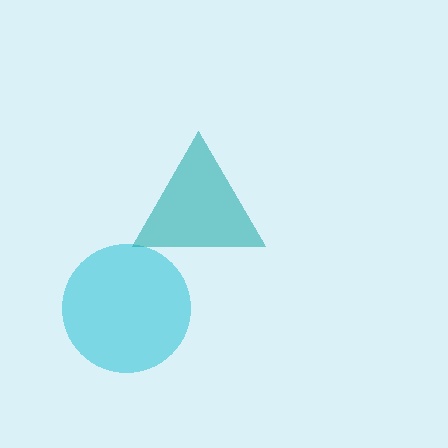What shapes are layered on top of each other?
The layered shapes are: a cyan circle, a teal triangle.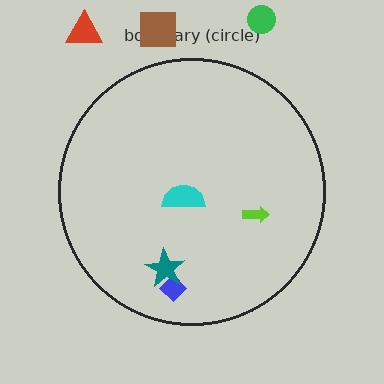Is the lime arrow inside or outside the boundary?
Inside.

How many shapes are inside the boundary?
4 inside, 3 outside.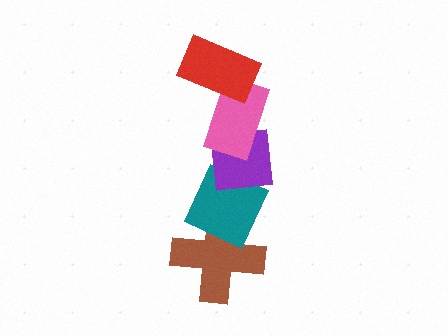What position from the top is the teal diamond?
The teal diamond is 4th from the top.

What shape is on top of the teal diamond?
The purple square is on top of the teal diamond.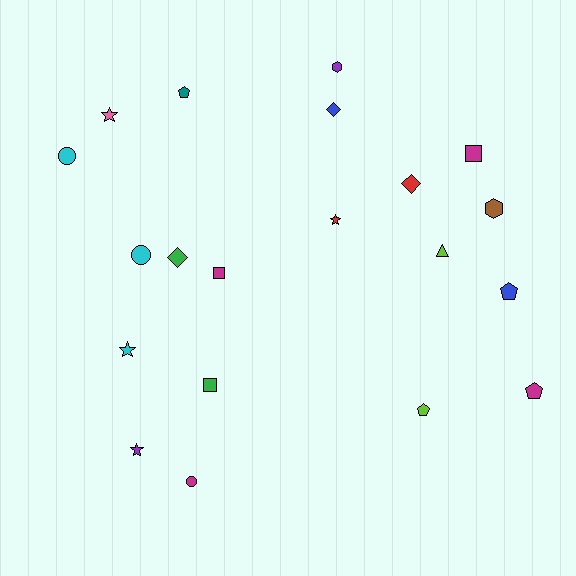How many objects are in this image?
There are 20 objects.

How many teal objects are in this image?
There is 1 teal object.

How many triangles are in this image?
There is 1 triangle.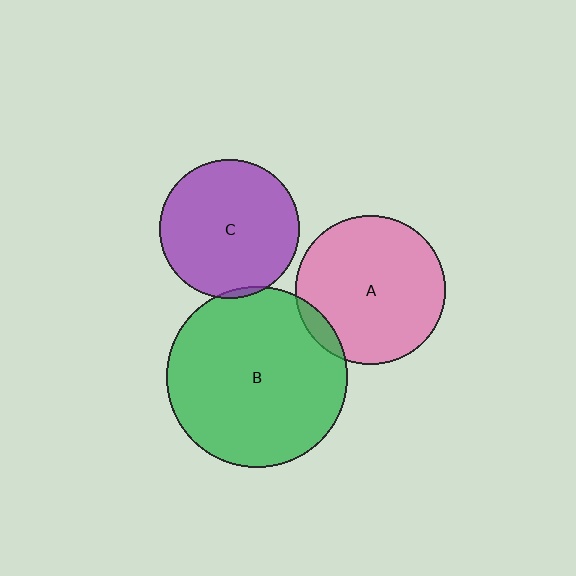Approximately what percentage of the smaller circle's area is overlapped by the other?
Approximately 5%.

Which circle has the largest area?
Circle B (green).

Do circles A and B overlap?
Yes.